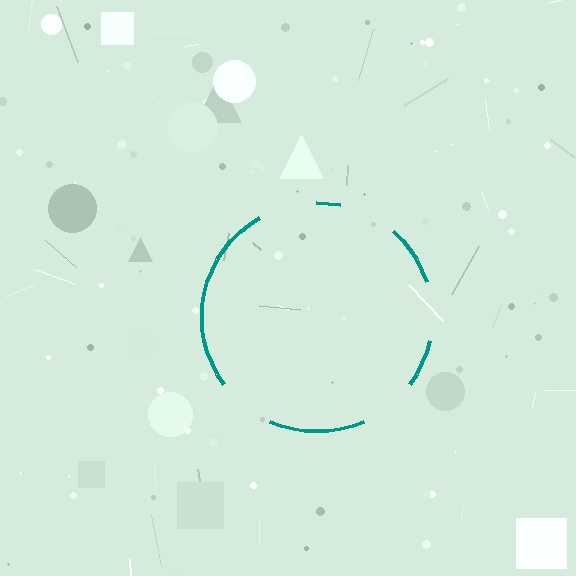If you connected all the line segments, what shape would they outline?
They would outline a circle.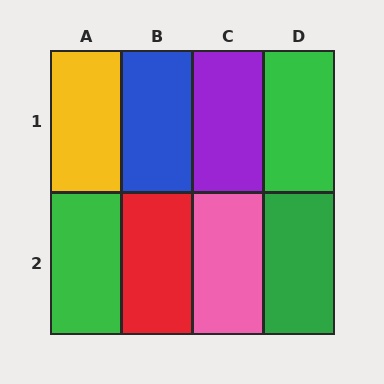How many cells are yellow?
1 cell is yellow.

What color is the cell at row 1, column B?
Blue.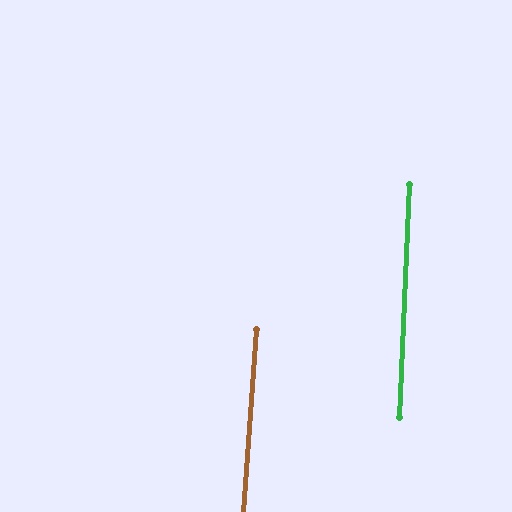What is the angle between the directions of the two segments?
Approximately 2 degrees.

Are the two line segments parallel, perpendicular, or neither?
Parallel — their directions differ by only 1.5°.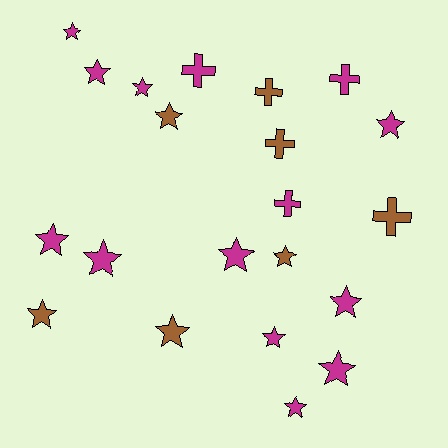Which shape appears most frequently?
Star, with 15 objects.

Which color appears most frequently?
Magenta, with 14 objects.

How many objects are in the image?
There are 21 objects.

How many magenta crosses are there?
There are 3 magenta crosses.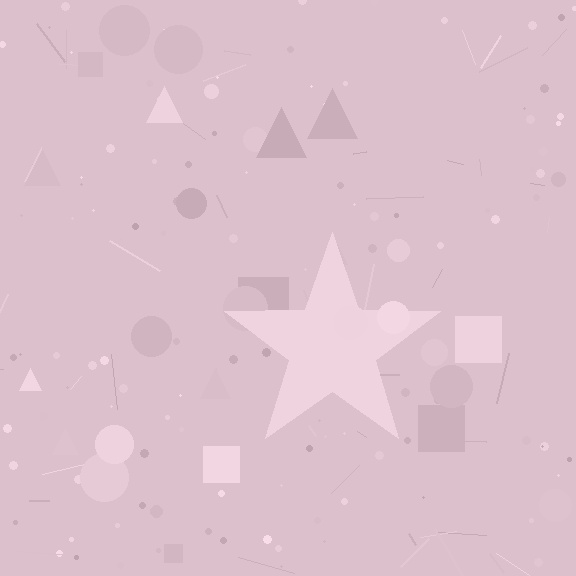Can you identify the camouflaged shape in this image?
The camouflaged shape is a star.